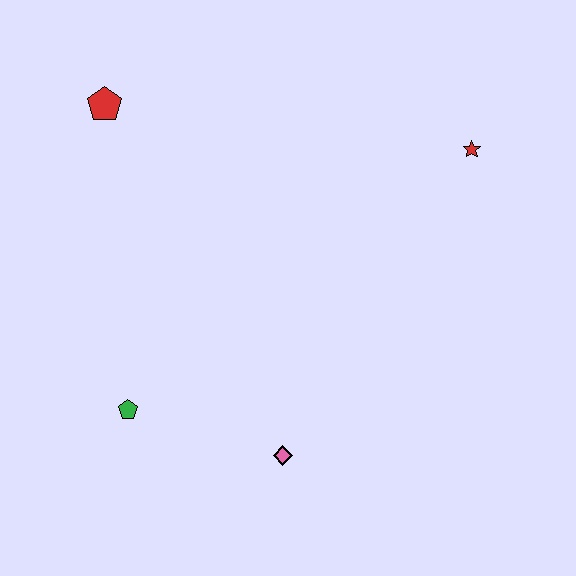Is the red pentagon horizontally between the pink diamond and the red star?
No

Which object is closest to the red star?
The pink diamond is closest to the red star.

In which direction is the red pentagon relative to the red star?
The red pentagon is to the left of the red star.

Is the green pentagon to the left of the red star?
Yes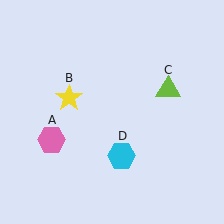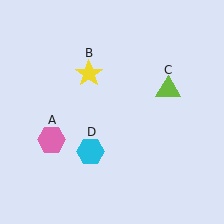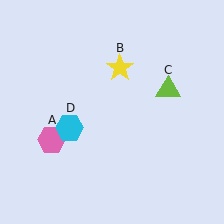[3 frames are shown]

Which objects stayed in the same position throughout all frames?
Pink hexagon (object A) and lime triangle (object C) remained stationary.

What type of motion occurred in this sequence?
The yellow star (object B), cyan hexagon (object D) rotated clockwise around the center of the scene.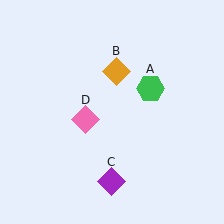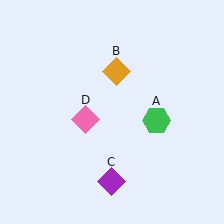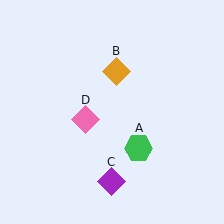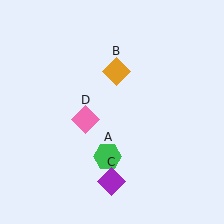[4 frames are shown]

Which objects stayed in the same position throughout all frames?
Orange diamond (object B) and purple diamond (object C) and pink diamond (object D) remained stationary.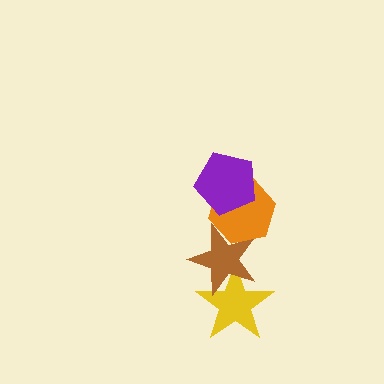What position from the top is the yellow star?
The yellow star is 4th from the top.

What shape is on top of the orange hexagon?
The purple pentagon is on top of the orange hexagon.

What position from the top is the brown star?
The brown star is 3rd from the top.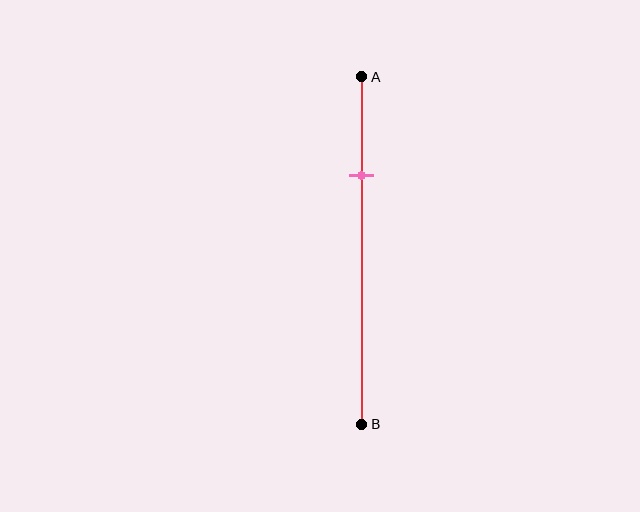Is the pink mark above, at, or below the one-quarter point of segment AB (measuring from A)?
The pink mark is below the one-quarter point of segment AB.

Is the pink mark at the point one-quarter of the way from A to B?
No, the mark is at about 30% from A, not at the 25% one-quarter point.